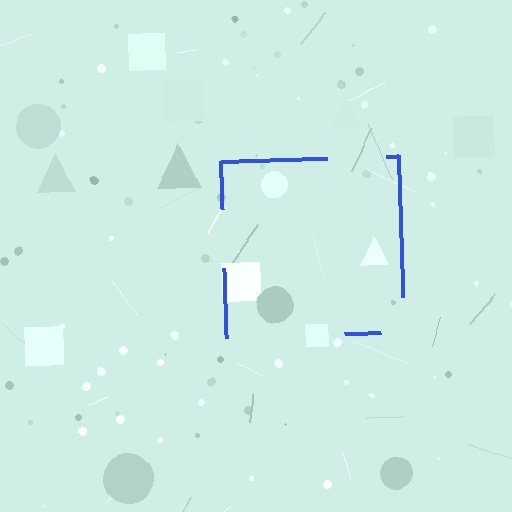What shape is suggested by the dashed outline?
The dashed outline suggests a square.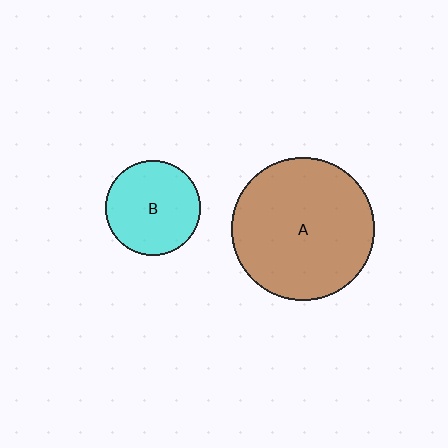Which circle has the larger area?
Circle A (brown).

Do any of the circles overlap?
No, none of the circles overlap.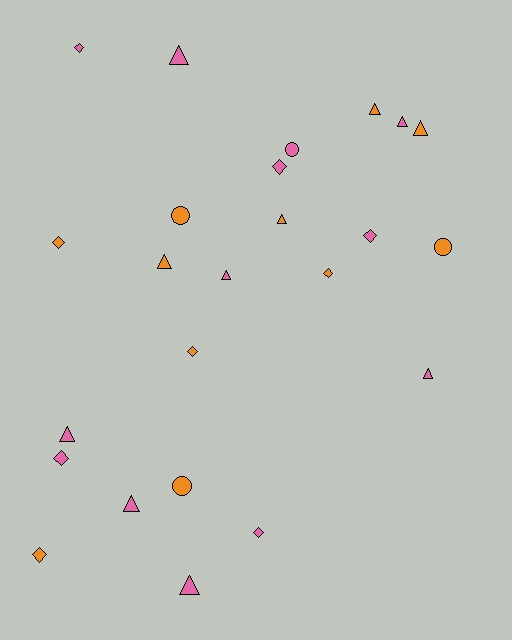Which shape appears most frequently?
Triangle, with 11 objects.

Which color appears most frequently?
Pink, with 13 objects.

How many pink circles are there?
There is 1 pink circle.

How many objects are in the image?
There are 24 objects.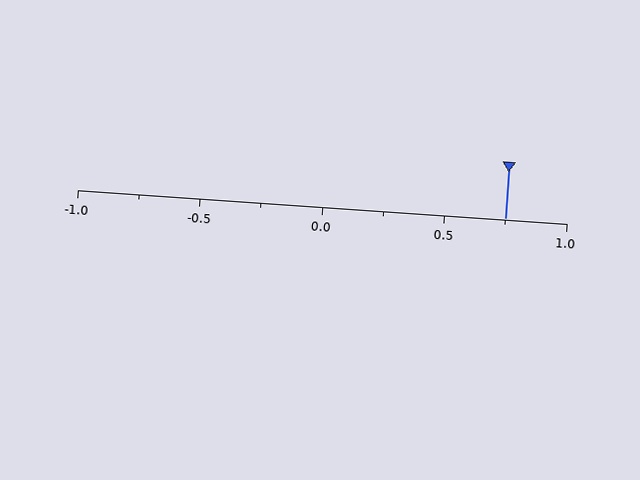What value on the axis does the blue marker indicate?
The marker indicates approximately 0.75.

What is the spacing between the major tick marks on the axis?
The major ticks are spaced 0.5 apart.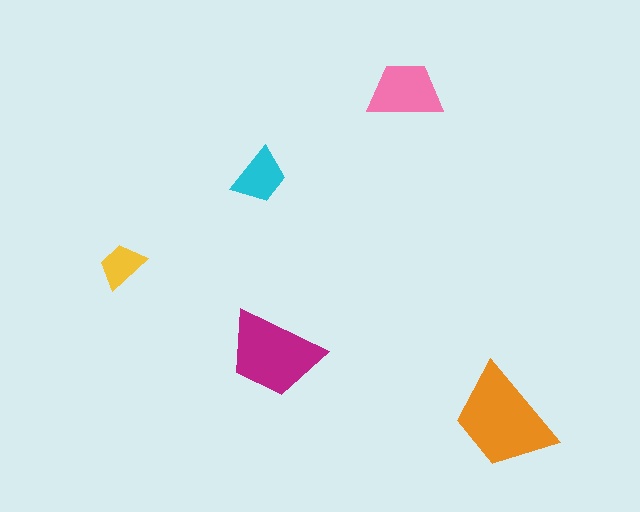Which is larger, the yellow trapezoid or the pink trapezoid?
The pink one.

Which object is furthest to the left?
The yellow trapezoid is leftmost.